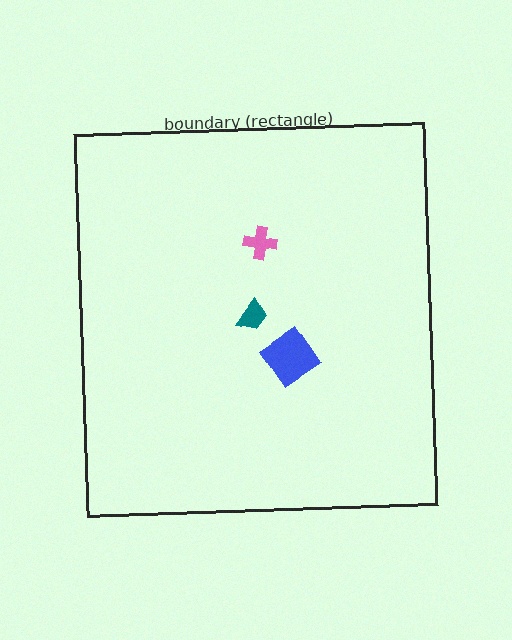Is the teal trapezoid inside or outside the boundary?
Inside.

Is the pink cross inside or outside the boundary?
Inside.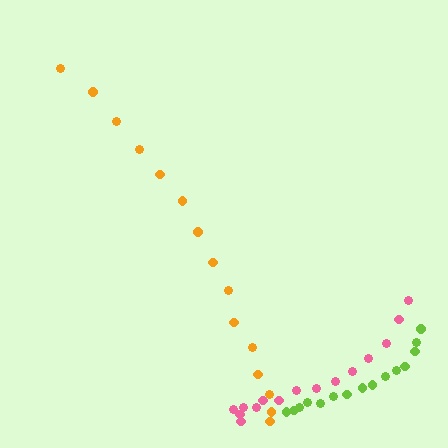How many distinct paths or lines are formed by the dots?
There are 3 distinct paths.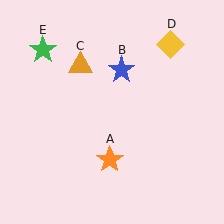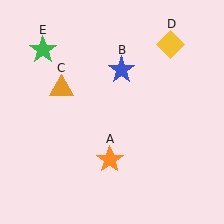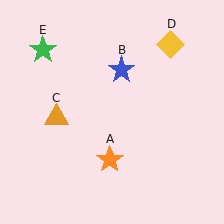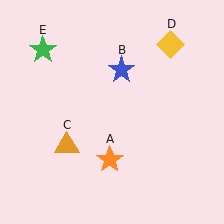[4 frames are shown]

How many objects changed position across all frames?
1 object changed position: orange triangle (object C).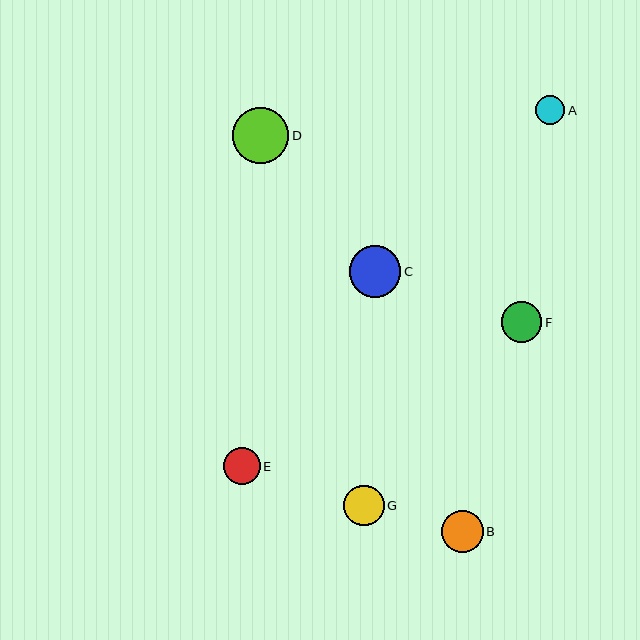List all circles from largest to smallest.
From largest to smallest: D, C, B, F, G, E, A.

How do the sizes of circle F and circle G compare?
Circle F and circle G are approximately the same size.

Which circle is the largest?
Circle D is the largest with a size of approximately 56 pixels.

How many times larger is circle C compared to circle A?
Circle C is approximately 1.8 times the size of circle A.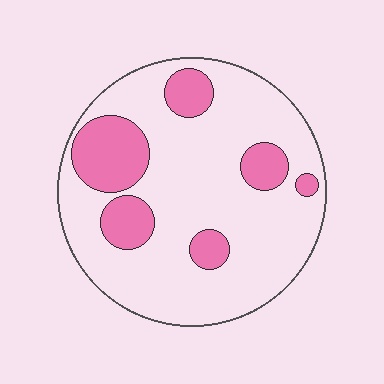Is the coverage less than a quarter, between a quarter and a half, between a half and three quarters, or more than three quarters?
Less than a quarter.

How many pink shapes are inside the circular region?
6.